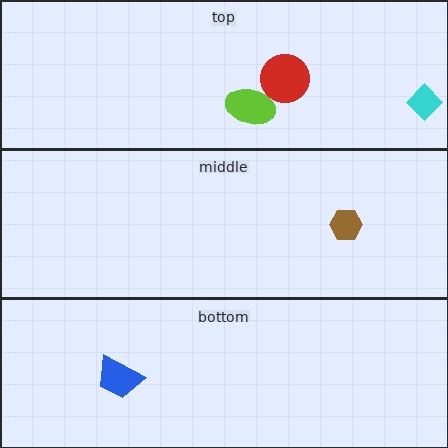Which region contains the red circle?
The top region.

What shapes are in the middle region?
The brown hexagon.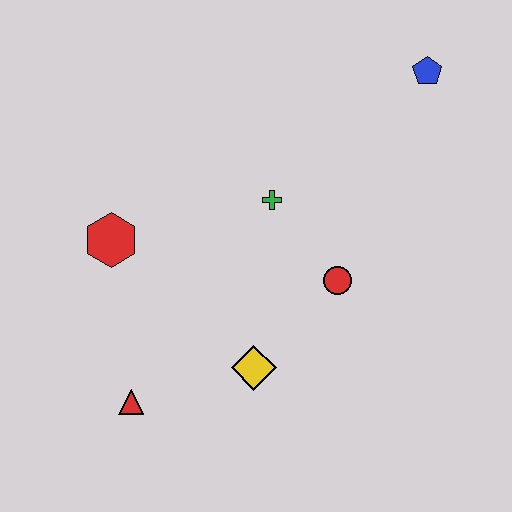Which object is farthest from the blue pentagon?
The red triangle is farthest from the blue pentagon.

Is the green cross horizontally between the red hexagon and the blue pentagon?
Yes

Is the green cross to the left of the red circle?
Yes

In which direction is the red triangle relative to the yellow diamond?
The red triangle is to the left of the yellow diamond.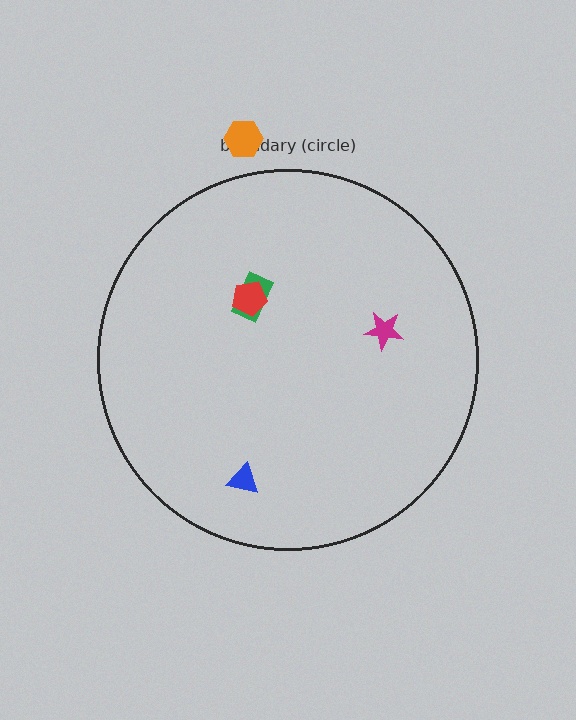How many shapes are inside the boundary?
4 inside, 1 outside.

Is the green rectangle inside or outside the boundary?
Inside.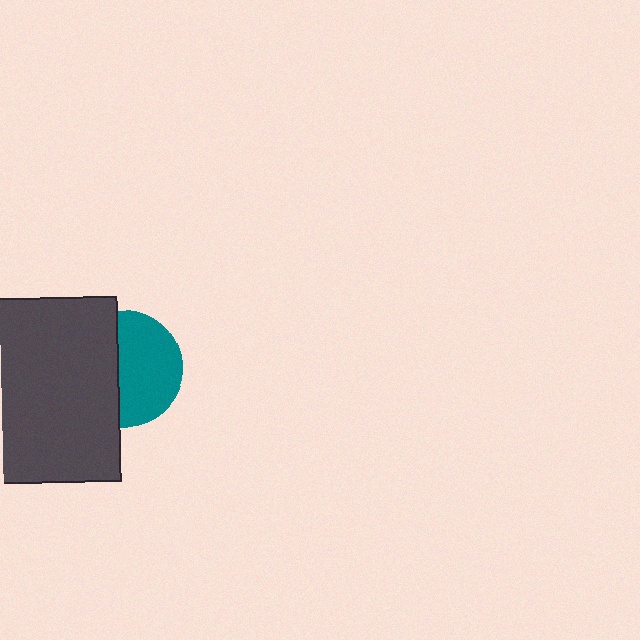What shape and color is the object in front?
The object in front is a dark gray rectangle.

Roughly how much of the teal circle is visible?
About half of it is visible (roughly 57%).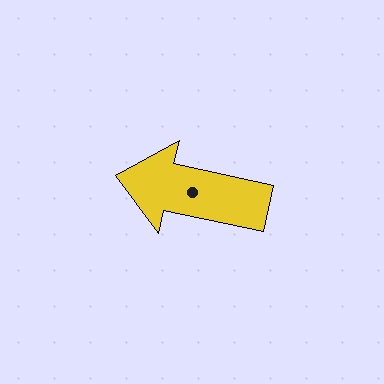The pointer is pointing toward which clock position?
Roughly 9 o'clock.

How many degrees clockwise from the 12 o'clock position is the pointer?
Approximately 282 degrees.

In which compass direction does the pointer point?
West.